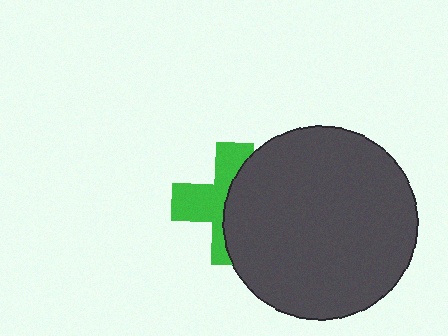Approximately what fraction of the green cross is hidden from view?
Roughly 52% of the green cross is hidden behind the dark gray circle.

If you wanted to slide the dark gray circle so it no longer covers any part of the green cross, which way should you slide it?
Slide it right — that is the most direct way to separate the two shapes.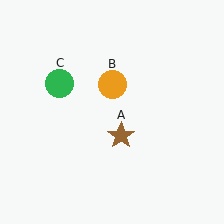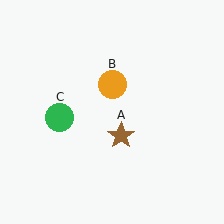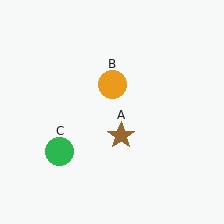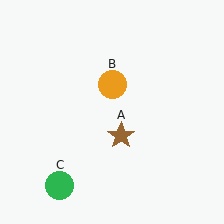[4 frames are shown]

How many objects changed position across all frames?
1 object changed position: green circle (object C).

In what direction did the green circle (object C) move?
The green circle (object C) moved down.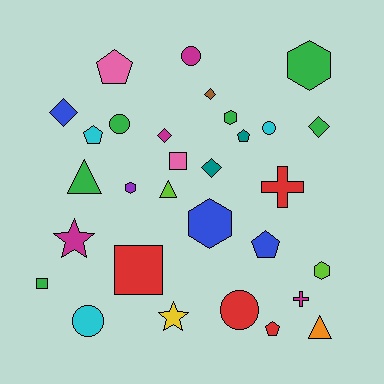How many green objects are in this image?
There are 6 green objects.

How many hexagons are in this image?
There are 5 hexagons.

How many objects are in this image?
There are 30 objects.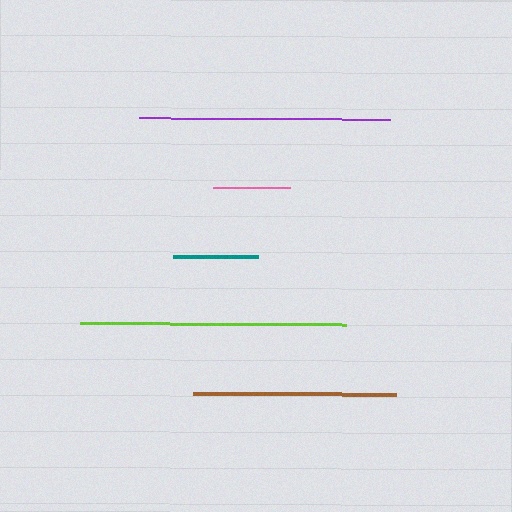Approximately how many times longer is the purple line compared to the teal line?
The purple line is approximately 2.9 times the length of the teal line.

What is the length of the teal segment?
The teal segment is approximately 86 pixels long.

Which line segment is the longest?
The lime line is the longest at approximately 266 pixels.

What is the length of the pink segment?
The pink segment is approximately 77 pixels long.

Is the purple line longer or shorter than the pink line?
The purple line is longer than the pink line.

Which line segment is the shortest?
The pink line is the shortest at approximately 77 pixels.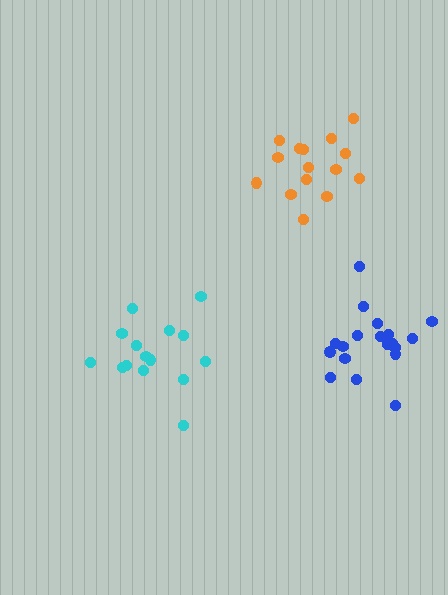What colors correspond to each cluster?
The clusters are colored: cyan, orange, blue.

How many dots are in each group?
Group 1: 15 dots, Group 2: 15 dots, Group 3: 19 dots (49 total).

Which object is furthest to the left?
The cyan cluster is leftmost.